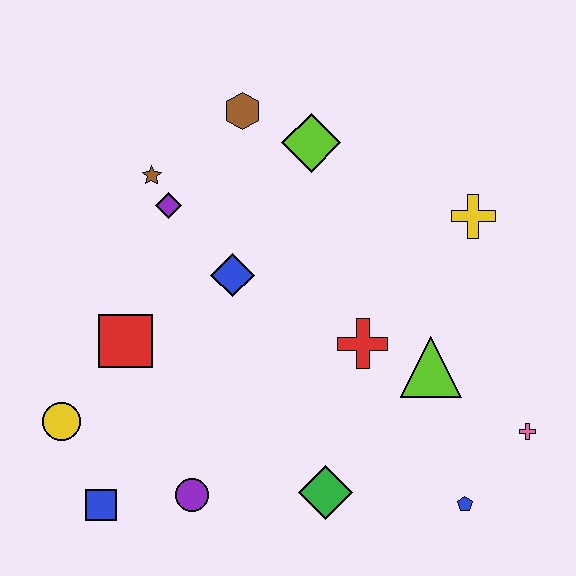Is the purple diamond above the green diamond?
Yes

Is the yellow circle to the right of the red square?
No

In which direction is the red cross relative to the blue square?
The red cross is to the right of the blue square.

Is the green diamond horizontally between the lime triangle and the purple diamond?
Yes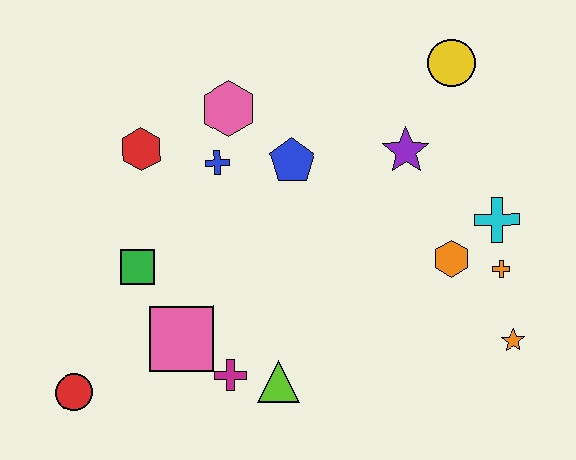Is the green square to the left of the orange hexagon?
Yes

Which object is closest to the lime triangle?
The magenta cross is closest to the lime triangle.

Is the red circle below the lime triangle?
Yes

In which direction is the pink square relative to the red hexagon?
The pink square is below the red hexagon.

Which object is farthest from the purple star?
The red circle is farthest from the purple star.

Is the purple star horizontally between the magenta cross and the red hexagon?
No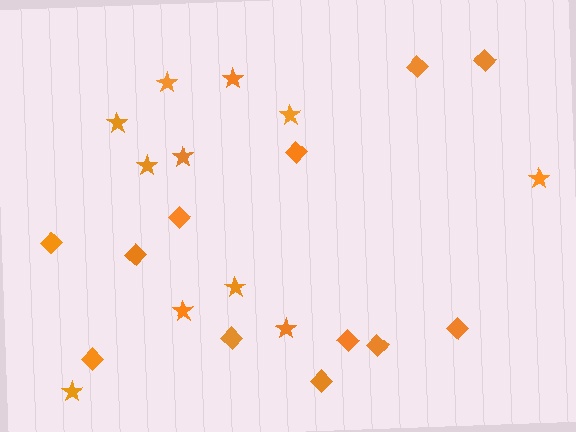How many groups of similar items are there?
There are 2 groups: one group of stars (11) and one group of diamonds (12).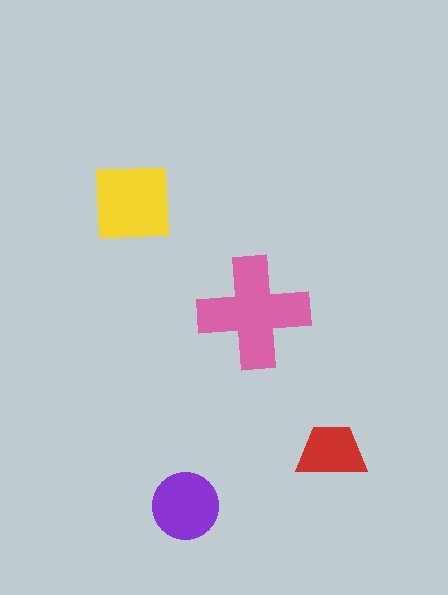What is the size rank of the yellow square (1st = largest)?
2nd.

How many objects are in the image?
There are 4 objects in the image.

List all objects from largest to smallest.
The pink cross, the yellow square, the purple circle, the red trapezoid.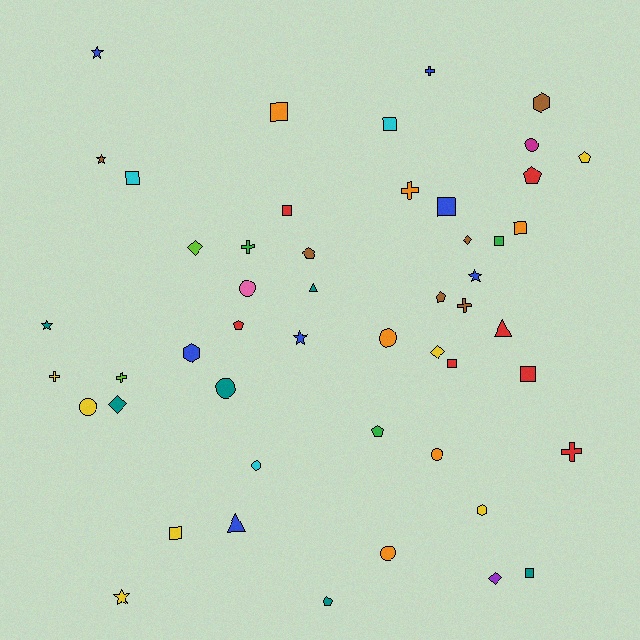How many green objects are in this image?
There are 3 green objects.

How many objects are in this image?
There are 50 objects.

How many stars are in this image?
There are 6 stars.